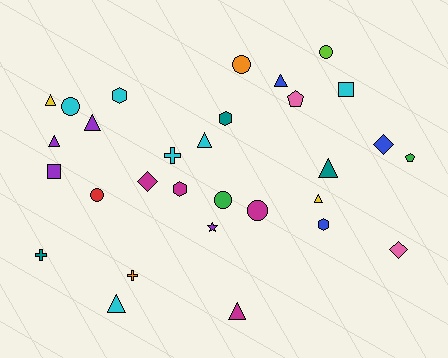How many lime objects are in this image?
There is 1 lime object.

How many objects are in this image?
There are 30 objects.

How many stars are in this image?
There is 1 star.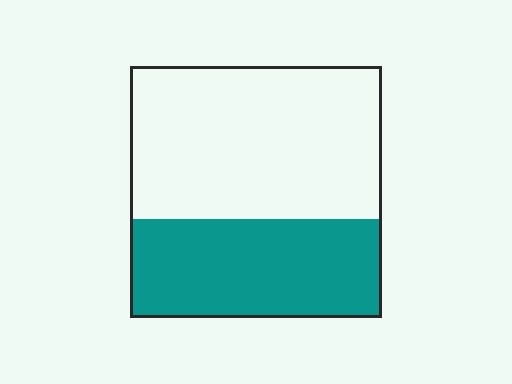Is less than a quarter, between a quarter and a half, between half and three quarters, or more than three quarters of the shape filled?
Between a quarter and a half.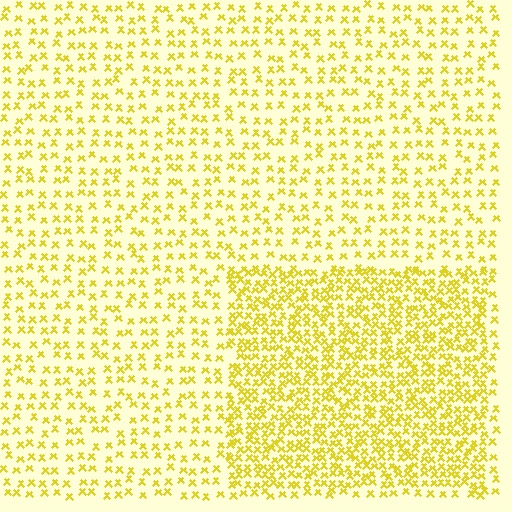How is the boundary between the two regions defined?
The boundary is defined by a change in element density (approximately 2.2x ratio). All elements are the same color, size, and shape.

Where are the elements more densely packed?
The elements are more densely packed inside the rectangle boundary.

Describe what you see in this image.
The image contains small yellow elements arranged at two different densities. A rectangle-shaped region is visible where the elements are more densely packed than the surrounding area.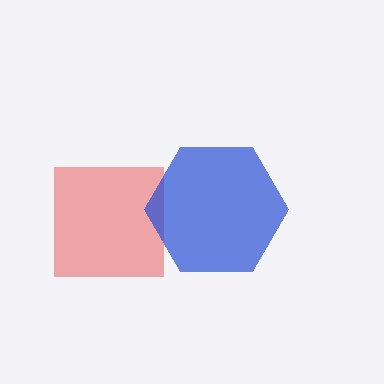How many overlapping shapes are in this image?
There are 2 overlapping shapes in the image.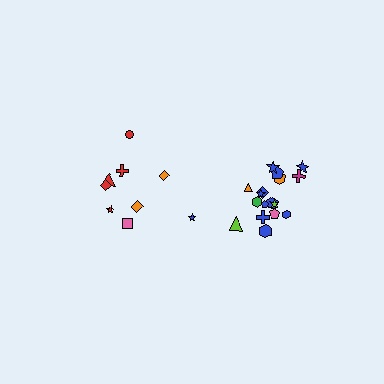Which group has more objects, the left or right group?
The right group.